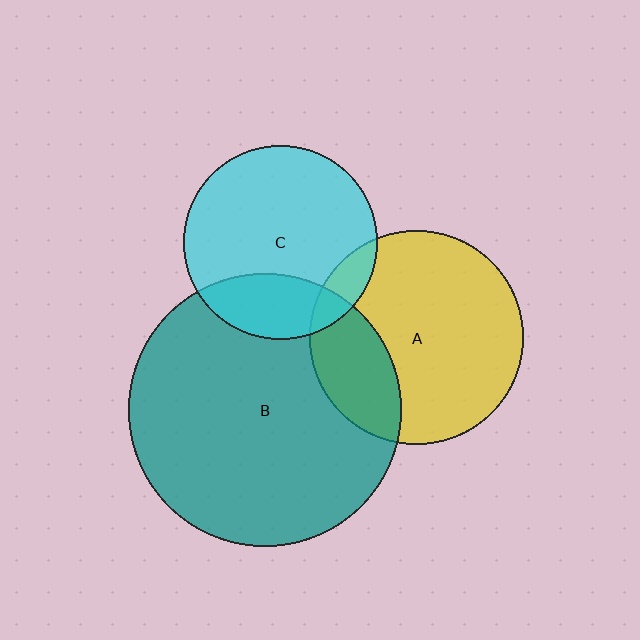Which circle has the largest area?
Circle B (teal).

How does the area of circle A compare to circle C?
Approximately 1.2 times.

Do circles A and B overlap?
Yes.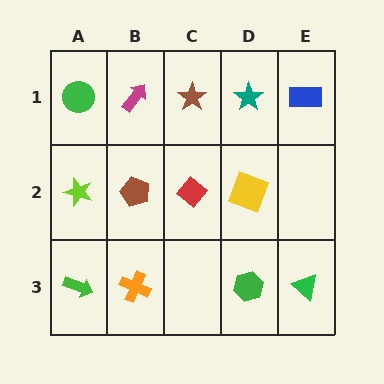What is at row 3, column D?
A green hexagon.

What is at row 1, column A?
A green circle.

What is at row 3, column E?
A green triangle.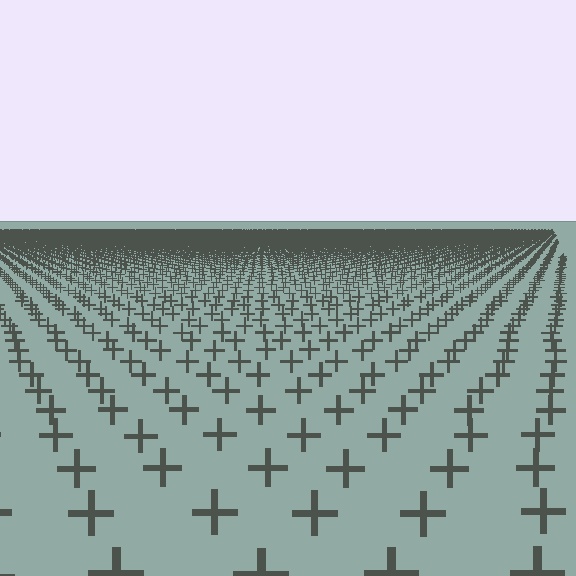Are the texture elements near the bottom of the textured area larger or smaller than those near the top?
Larger. Near the bottom, elements are closer to the viewer and appear at a bigger on-screen size.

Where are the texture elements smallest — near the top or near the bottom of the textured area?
Near the top.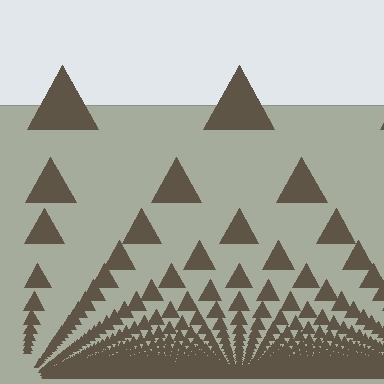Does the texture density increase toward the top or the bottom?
Density increases toward the bottom.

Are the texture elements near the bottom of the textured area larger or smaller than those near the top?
Smaller. The gradient is inverted — elements near the bottom are smaller and denser.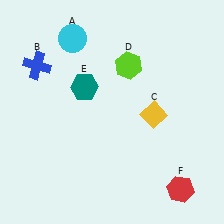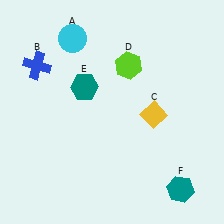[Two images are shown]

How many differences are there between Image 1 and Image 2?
There is 1 difference between the two images.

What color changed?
The hexagon (F) changed from red in Image 1 to teal in Image 2.